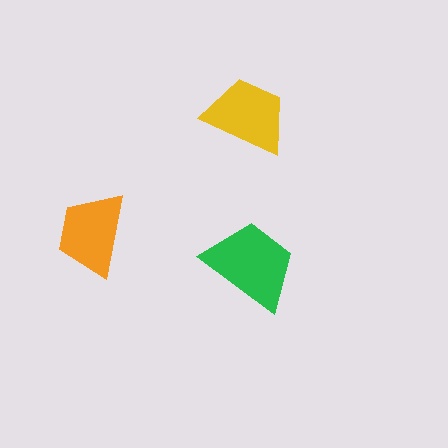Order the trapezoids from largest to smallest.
the green one, the yellow one, the orange one.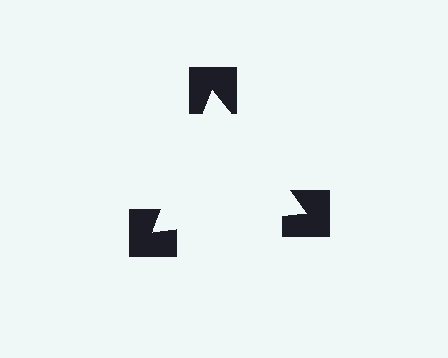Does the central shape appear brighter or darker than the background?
It typically appears slightly brighter than the background, even though no actual brightness change is drawn.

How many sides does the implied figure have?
3 sides.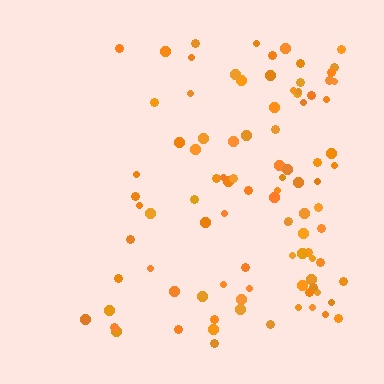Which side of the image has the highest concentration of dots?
The right.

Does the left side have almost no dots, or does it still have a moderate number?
Still a moderate number, just noticeably fewer than the right.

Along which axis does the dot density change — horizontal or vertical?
Horizontal.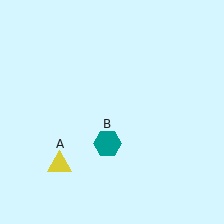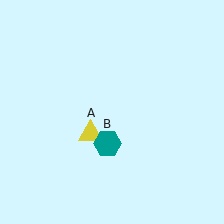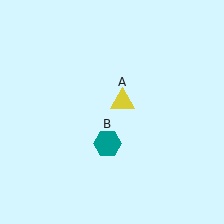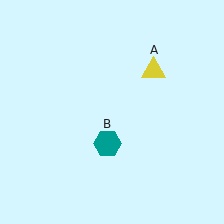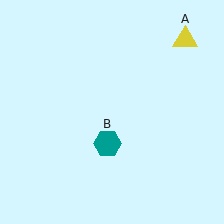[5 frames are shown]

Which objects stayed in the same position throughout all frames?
Teal hexagon (object B) remained stationary.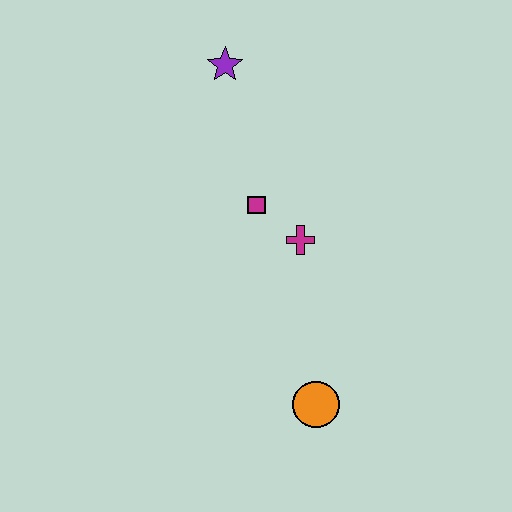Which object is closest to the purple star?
The magenta square is closest to the purple star.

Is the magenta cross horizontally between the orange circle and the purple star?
Yes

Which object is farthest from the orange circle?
The purple star is farthest from the orange circle.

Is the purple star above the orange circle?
Yes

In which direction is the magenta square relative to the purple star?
The magenta square is below the purple star.